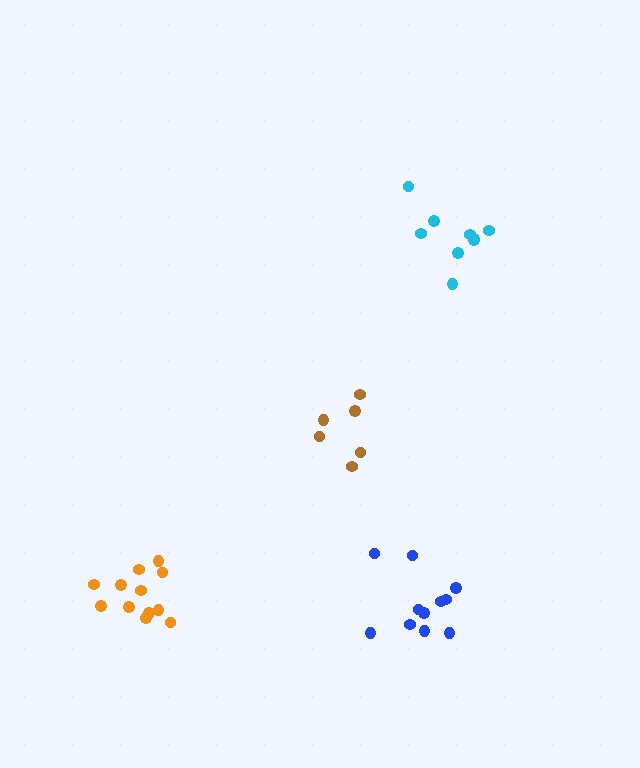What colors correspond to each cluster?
The clusters are colored: orange, cyan, brown, blue.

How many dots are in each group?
Group 1: 12 dots, Group 2: 9 dots, Group 3: 6 dots, Group 4: 11 dots (38 total).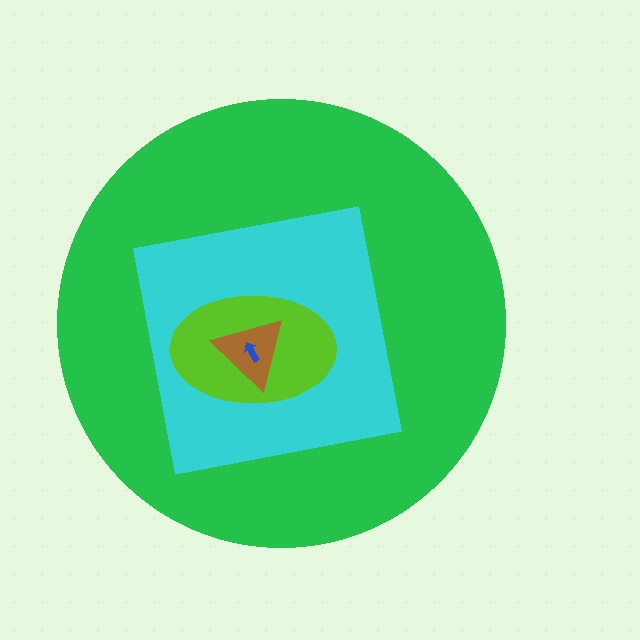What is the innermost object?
The blue arrow.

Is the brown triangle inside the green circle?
Yes.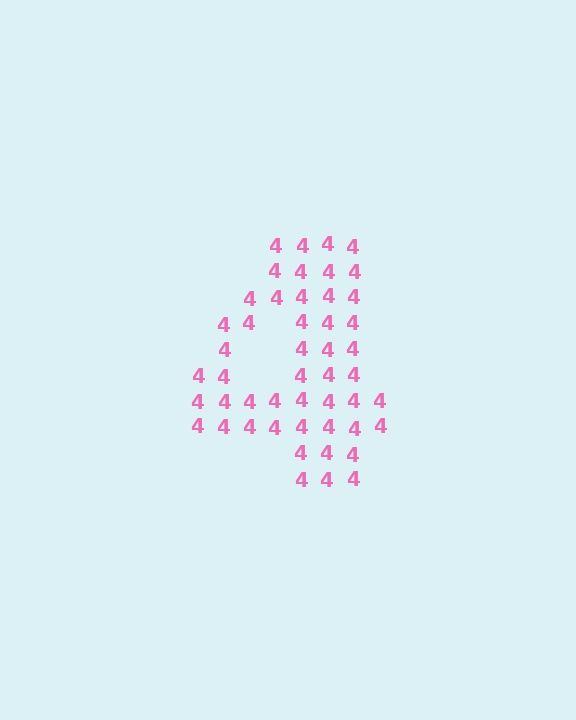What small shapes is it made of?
It is made of small digit 4's.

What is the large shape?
The large shape is the digit 4.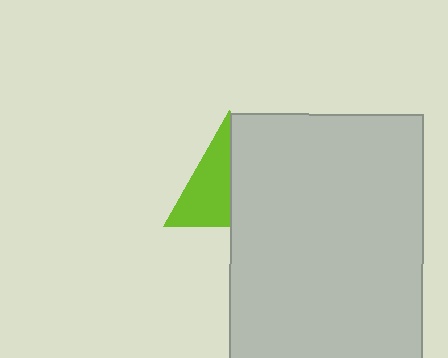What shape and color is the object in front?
The object in front is a light gray rectangle.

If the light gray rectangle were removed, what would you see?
You would see the complete lime triangle.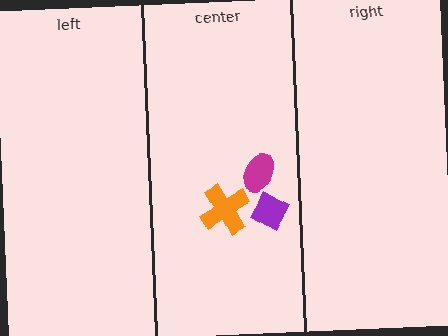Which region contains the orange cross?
The center region.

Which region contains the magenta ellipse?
The center region.